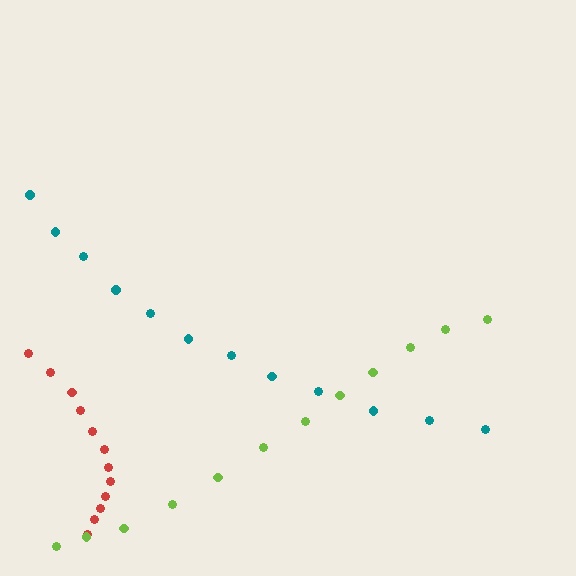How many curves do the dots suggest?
There are 3 distinct paths.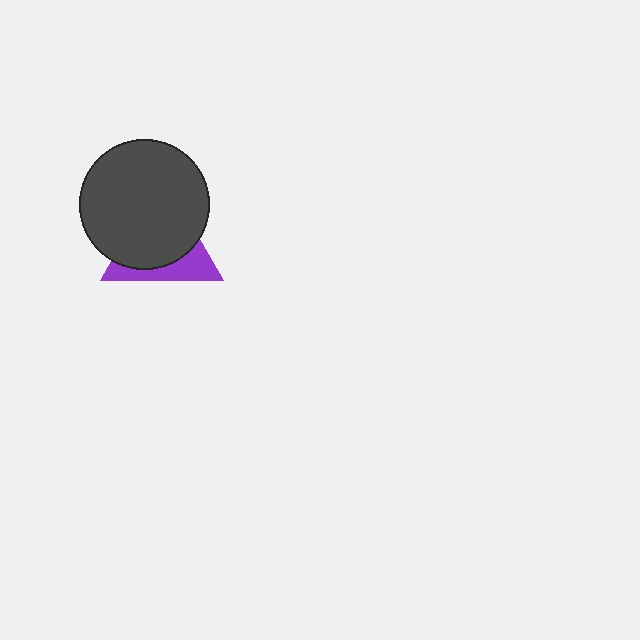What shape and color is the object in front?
The object in front is a dark gray circle.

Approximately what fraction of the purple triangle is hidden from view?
Roughly 67% of the purple triangle is hidden behind the dark gray circle.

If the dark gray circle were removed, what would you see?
You would see the complete purple triangle.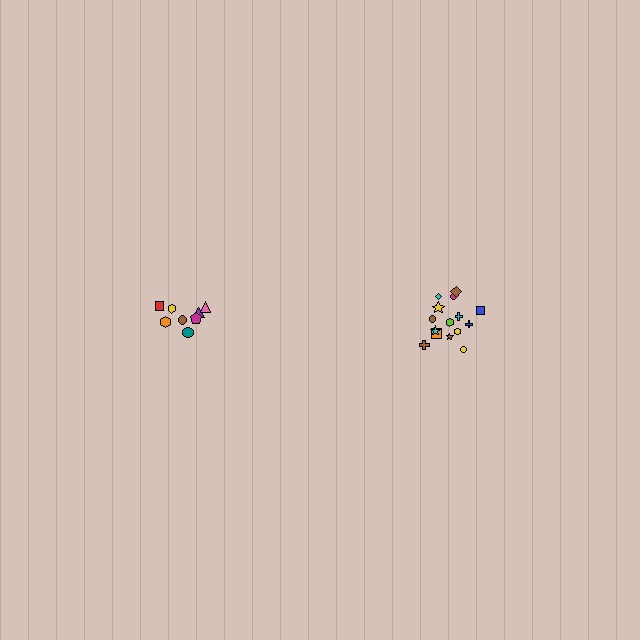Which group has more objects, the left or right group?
The right group.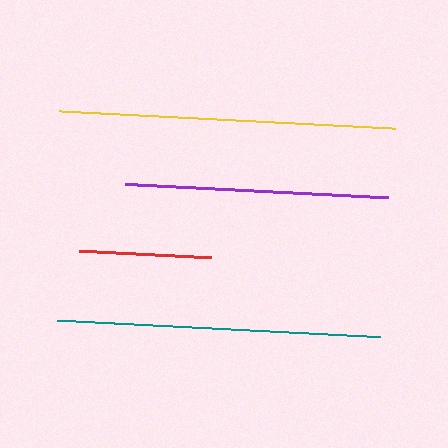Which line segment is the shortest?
The red line is the shortest at approximately 132 pixels.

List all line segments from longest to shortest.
From longest to shortest: yellow, teal, purple, red.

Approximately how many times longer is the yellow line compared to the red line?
The yellow line is approximately 2.5 times the length of the red line.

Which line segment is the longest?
The yellow line is the longest at approximately 336 pixels.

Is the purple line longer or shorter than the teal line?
The teal line is longer than the purple line.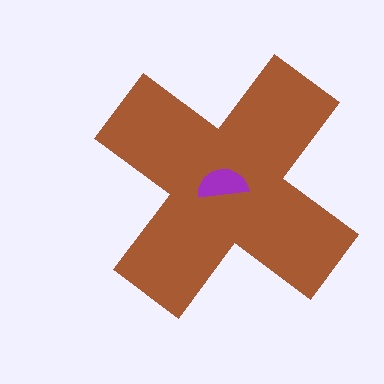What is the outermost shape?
The brown cross.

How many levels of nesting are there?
2.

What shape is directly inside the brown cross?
The purple semicircle.